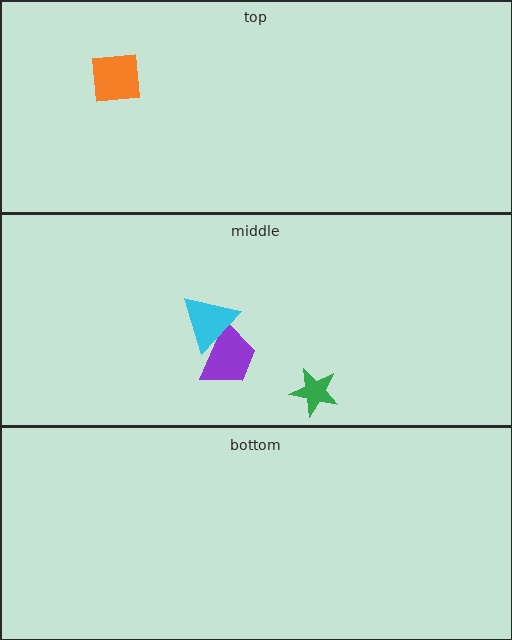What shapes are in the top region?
The orange square.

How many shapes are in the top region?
1.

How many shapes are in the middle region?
3.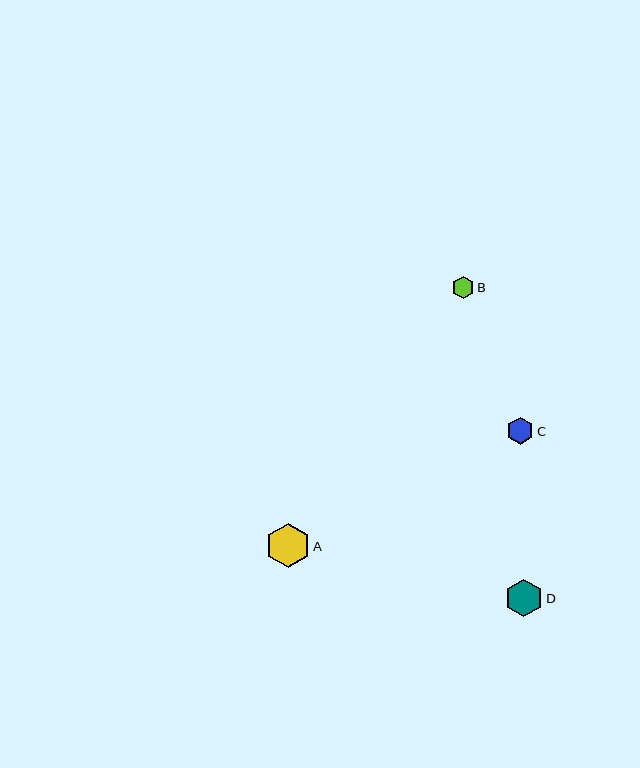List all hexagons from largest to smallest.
From largest to smallest: A, D, C, B.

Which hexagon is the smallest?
Hexagon B is the smallest with a size of approximately 23 pixels.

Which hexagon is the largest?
Hexagon A is the largest with a size of approximately 44 pixels.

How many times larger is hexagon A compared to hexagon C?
Hexagon A is approximately 1.6 times the size of hexagon C.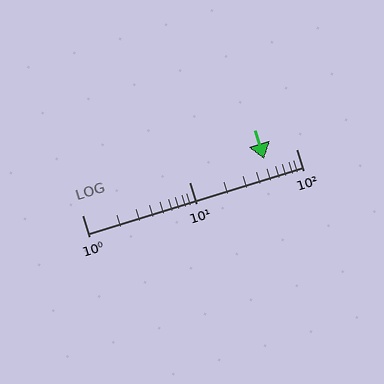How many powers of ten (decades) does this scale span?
The scale spans 2 decades, from 1 to 100.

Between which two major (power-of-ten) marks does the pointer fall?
The pointer is between 10 and 100.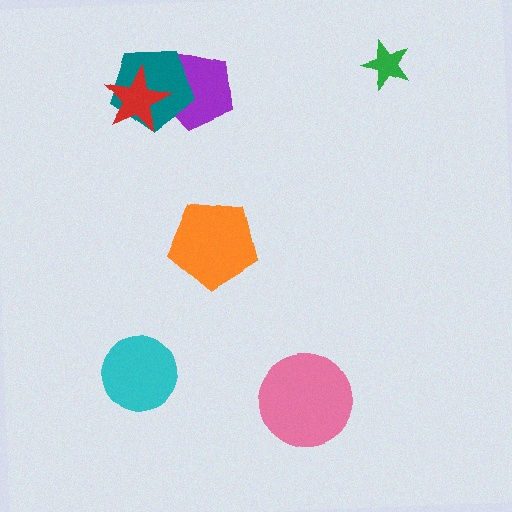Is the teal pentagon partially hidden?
Yes, it is partially covered by another shape.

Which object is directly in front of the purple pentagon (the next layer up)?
The teal pentagon is directly in front of the purple pentagon.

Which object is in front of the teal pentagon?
The red star is in front of the teal pentagon.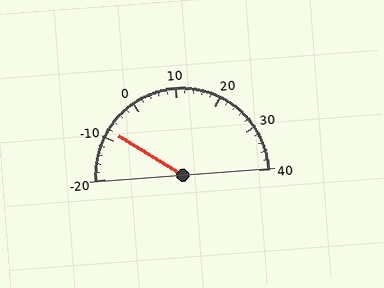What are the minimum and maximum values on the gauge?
The gauge ranges from -20 to 40.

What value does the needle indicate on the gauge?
The needle indicates approximately -8.